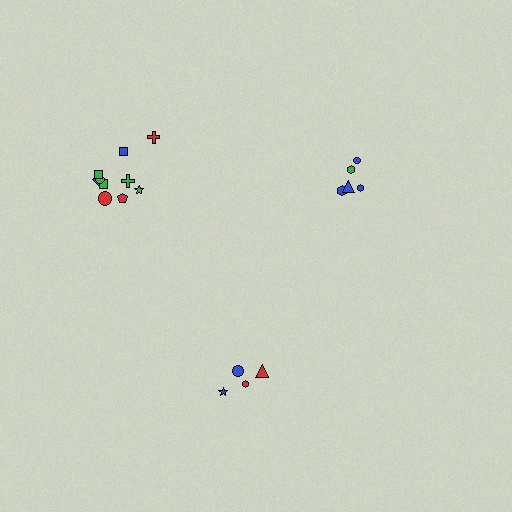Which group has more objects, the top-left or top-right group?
The top-left group.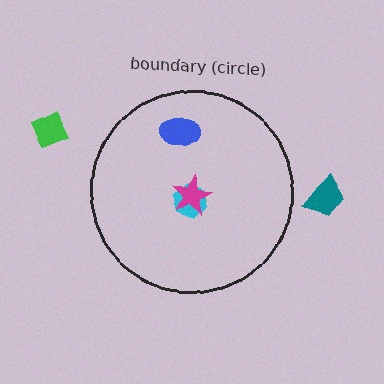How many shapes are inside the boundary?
4 inside, 2 outside.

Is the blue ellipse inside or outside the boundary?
Inside.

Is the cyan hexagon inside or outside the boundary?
Inside.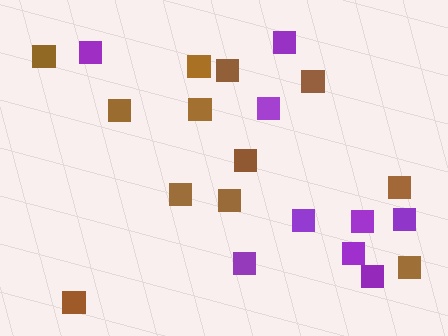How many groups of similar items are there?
There are 2 groups: one group of brown squares (12) and one group of purple squares (9).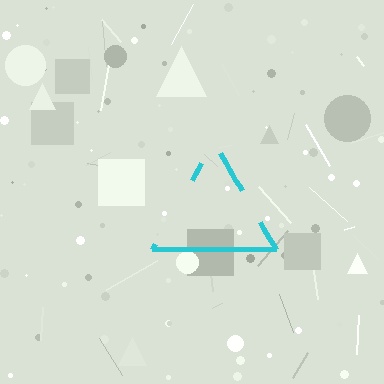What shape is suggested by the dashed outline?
The dashed outline suggests a triangle.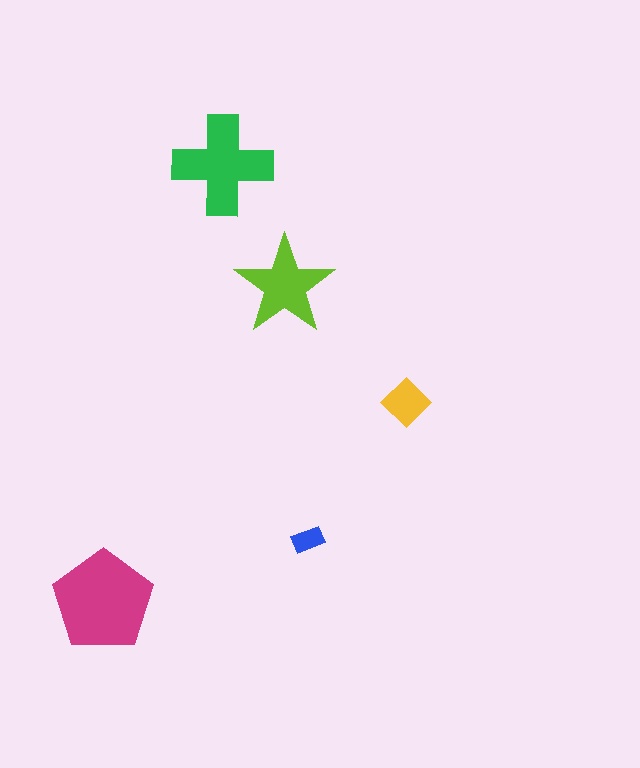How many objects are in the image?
There are 5 objects in the image.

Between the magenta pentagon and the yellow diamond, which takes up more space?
The magenta pentagon.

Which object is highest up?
The green cross is topmost.